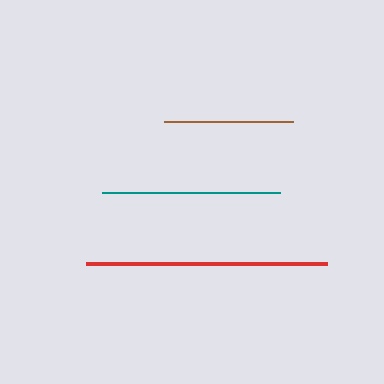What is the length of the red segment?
The red segment is approximately 241 pixels long.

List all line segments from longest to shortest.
From longest to shortest: red, teal, brown.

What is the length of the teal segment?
The teal segment is approximately 178 pixels long.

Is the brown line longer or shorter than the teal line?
The teal line is longer than the brown line.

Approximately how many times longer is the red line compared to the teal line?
The red line is approximately 1.4 times the length of the teal line.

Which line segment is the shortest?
The brown line is the shortest at approximately 128 pixels.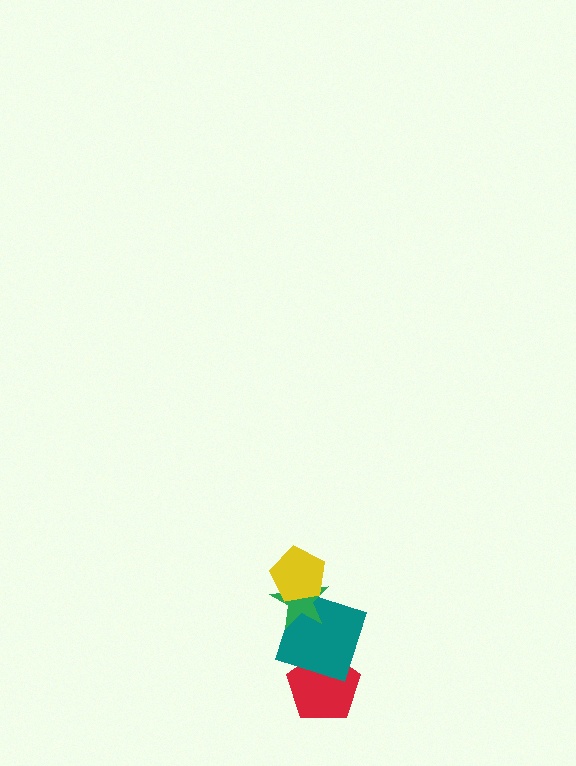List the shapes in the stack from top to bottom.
From top to bottom: the yellow pentagon, the green star, the teal square, the red pentagon.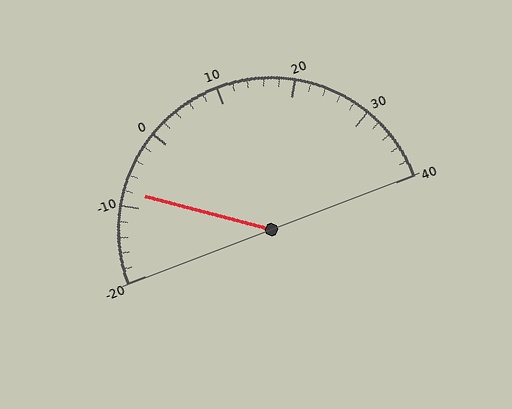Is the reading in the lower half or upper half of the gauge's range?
The reading is in the lower half of the range (-20 to 40).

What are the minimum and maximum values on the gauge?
The gauge ranges from -20 to 40.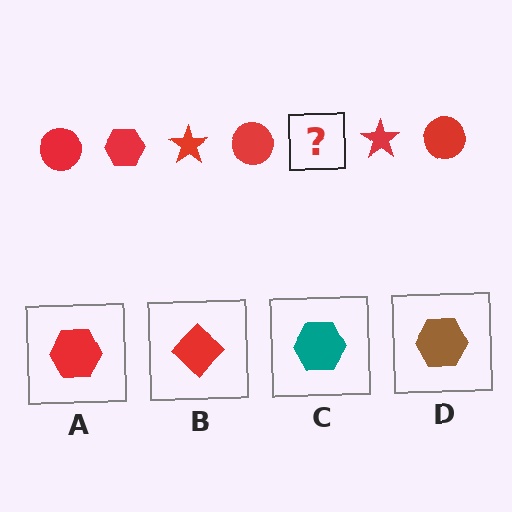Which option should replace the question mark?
Option A.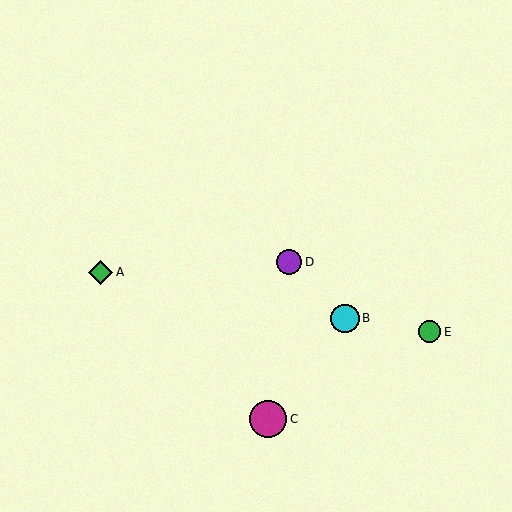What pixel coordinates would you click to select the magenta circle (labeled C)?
Click at (268, 419) to select the magenta circle C.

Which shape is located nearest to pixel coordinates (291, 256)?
The purple circle (labeled D) at (289, 262) is nearest to that location.